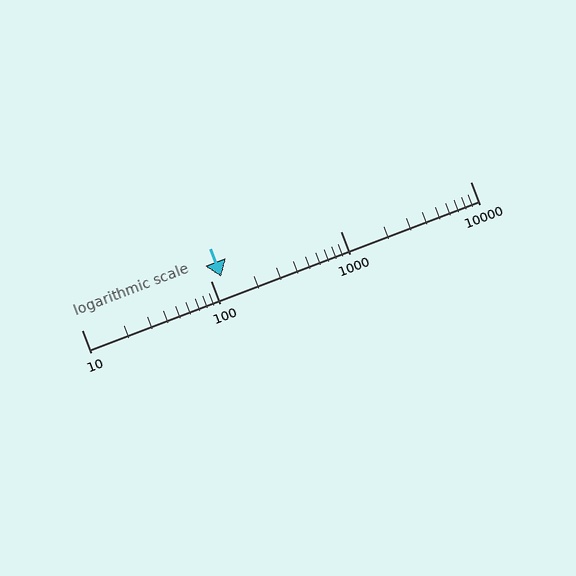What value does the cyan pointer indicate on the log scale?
The pointer indicates approximately 120.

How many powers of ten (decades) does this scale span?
The scale spans 3 decades, from 10 to 10000.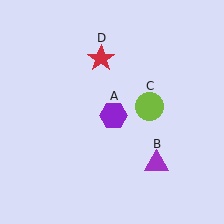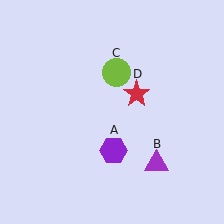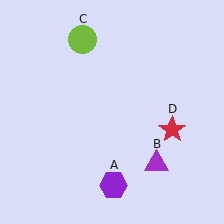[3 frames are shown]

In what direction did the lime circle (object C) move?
The lime circle (object C) moved up and to the left.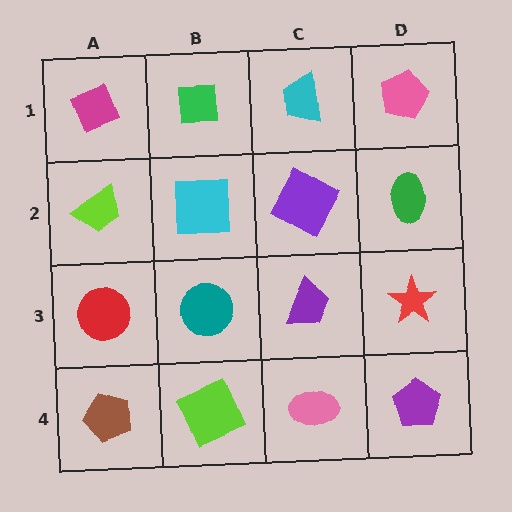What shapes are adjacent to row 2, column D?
A pink pentagon (row 1, column D), a red star (row 3, column D), a purple square (row 2, column C).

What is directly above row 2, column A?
A magenta diamond.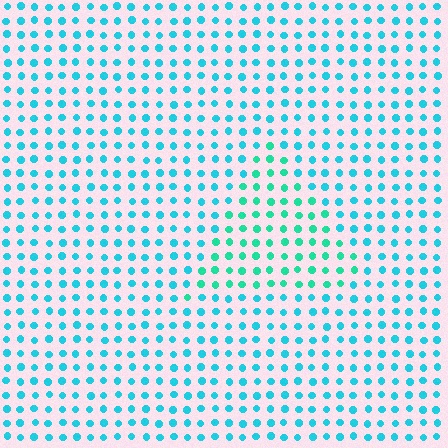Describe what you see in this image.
The image is filled with small cyan elements in a uniform arrangement. A triangle-shaped region is visible where the elements are tinted to a slightly different hue, forming a subtle color boundary.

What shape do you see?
I see a triangle.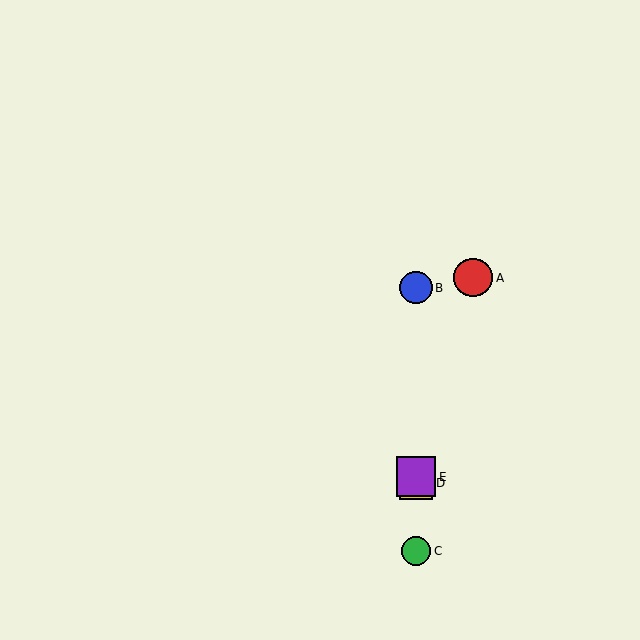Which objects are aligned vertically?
Objects B, C, D, E are aligned vertically.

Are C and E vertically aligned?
Yes, both are at x≈416.